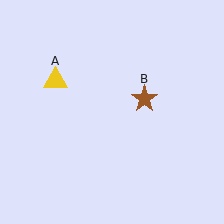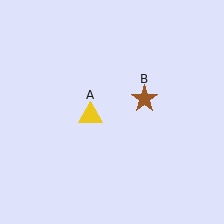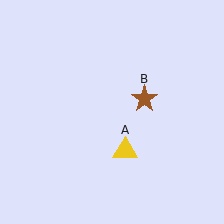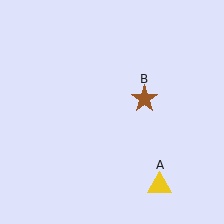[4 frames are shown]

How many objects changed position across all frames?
1 object changed position: yellow triangle (object A).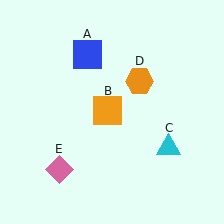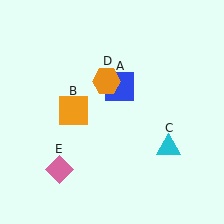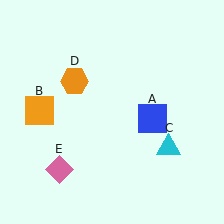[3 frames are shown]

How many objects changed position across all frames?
3 objects changed position: blue square (object A), orange square (object B), orange hexagon (object D).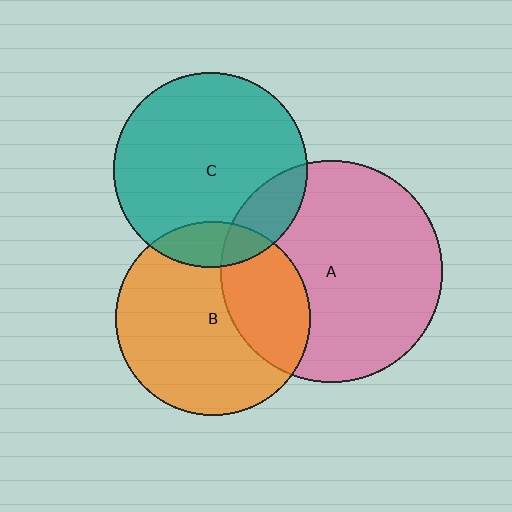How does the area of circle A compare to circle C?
Approximately 1.3 times.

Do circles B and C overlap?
Yes.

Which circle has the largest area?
Circle A (pink).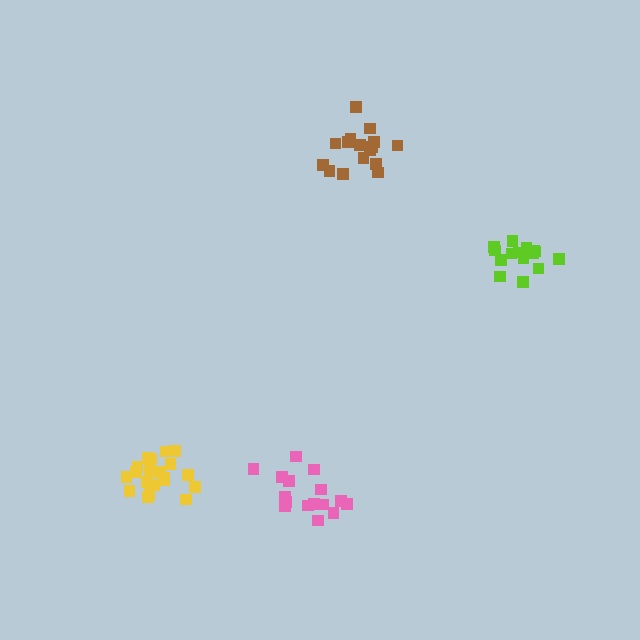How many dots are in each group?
Group 1: 17 dots, Group 2: 20 dots, Group 3: 16 dots, Group 4: 15 dots (68 total).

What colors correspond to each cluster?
The clusters are colored: brown, yellow, pink, lime.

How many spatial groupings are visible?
There are 4 spatial groupings.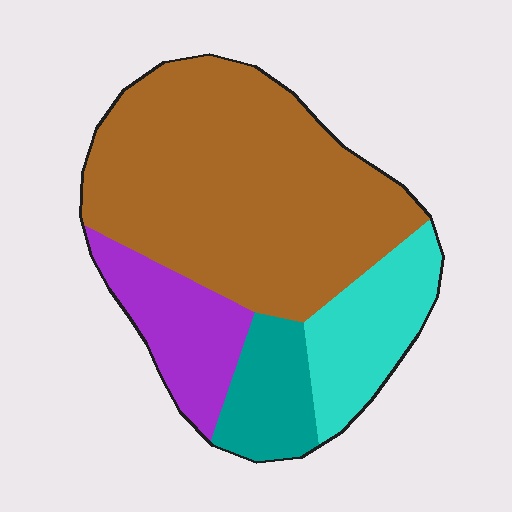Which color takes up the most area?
Brown, at roughly 60%.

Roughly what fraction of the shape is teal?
Teal takes up about one eighth (1/8) of the shape.